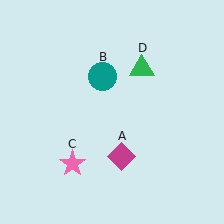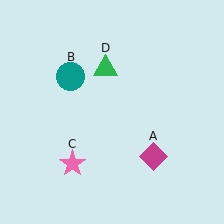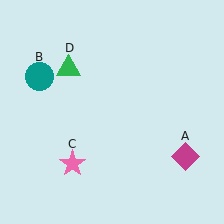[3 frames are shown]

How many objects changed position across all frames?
3 objects changed position: magenta diamond (object A), teal circle (object B), green triangle (object D).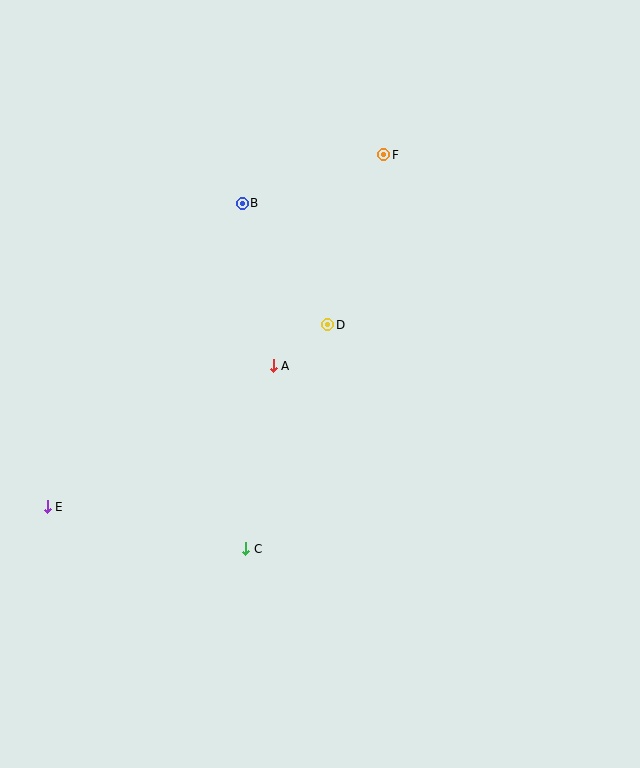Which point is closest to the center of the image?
Point A at (273, 366) is closest to the center.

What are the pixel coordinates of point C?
Point C is at (246, 549).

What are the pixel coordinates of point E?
Point E is at (47, 507).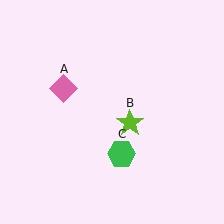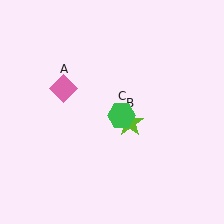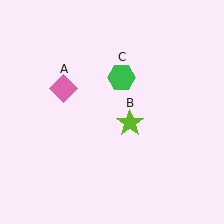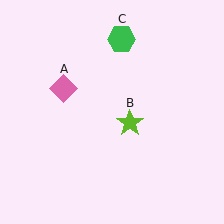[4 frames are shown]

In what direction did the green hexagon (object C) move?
The green hexagon (object C) moved up.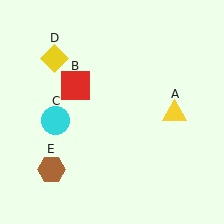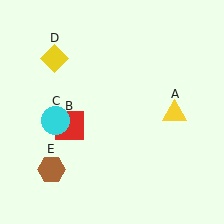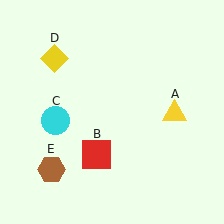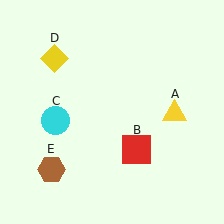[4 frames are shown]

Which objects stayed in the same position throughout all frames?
Yellow triangle (object A) and cyan circle (object C) and yellow diamond (object D) and brown hexagon (object E) remained stationary.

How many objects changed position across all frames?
1 object changed position: red square (object B).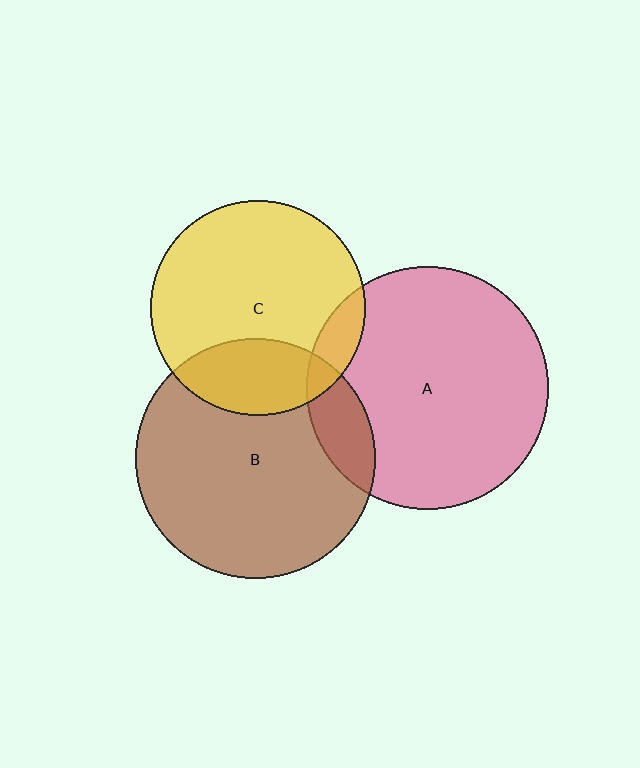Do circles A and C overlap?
Yes.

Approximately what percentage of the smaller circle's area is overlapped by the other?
Approximately 10%.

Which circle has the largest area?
Circle A (pink).